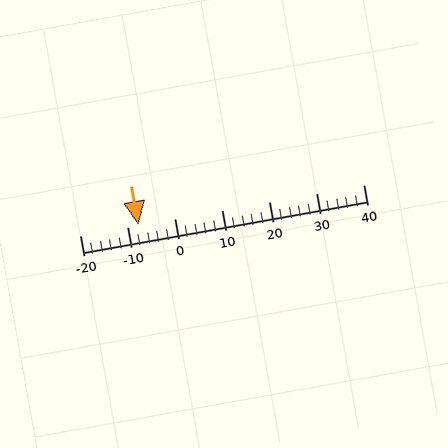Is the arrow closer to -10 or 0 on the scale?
The arrow is closer to -10.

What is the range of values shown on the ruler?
The ruler shows values from -20 to 40.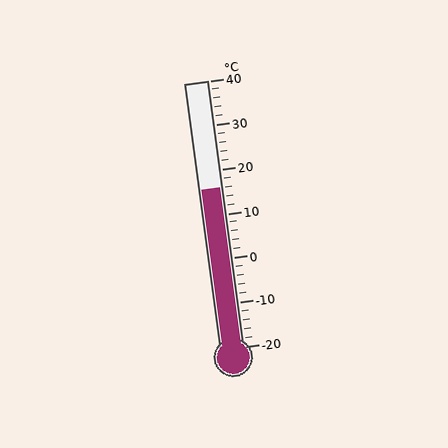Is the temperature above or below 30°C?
The temperature is below 30°C.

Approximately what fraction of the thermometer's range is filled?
The thermometer is filled to approximately 60% of its range.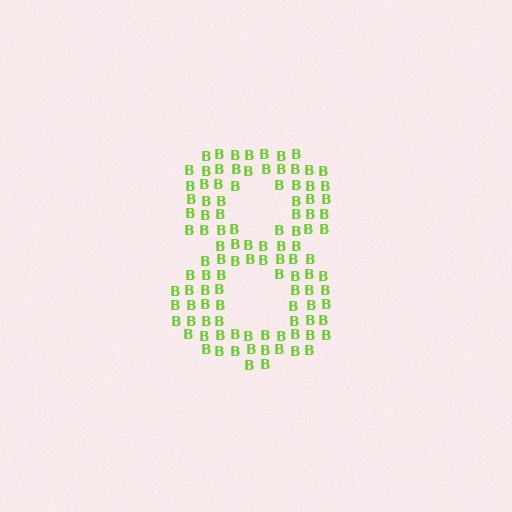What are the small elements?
The small elements are letter B's.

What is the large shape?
The large shape is the digit 8.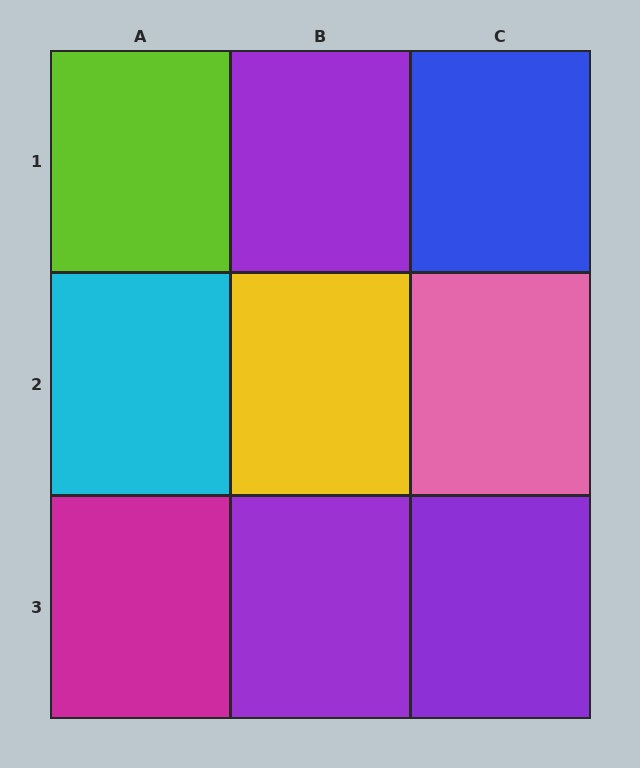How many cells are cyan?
1 cell is cyan.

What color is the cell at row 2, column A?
Cyan.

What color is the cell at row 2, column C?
Pink.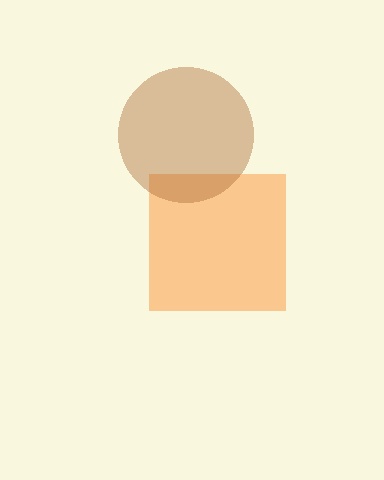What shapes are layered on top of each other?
The layered shapes are: an orange square, a brown circle.